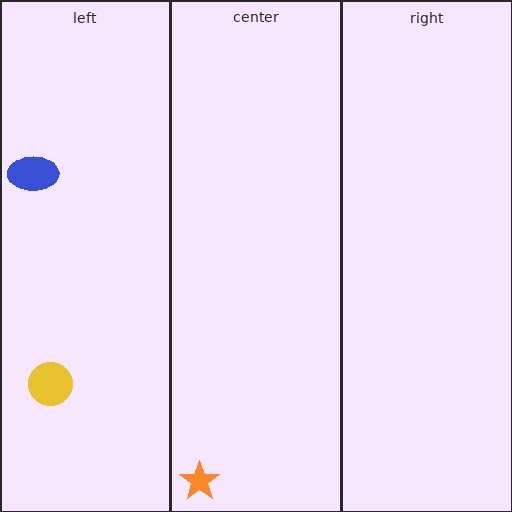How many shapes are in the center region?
1.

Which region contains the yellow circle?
The left region.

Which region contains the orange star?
The center region.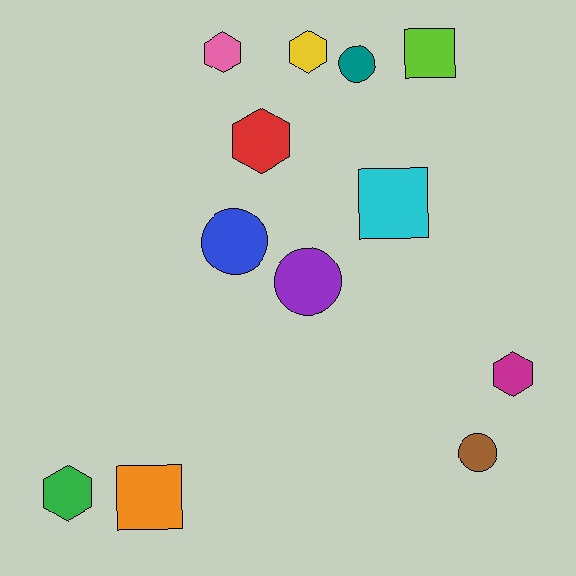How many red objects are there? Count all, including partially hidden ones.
There is 1 red object.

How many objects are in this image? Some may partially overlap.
There are 12 objects.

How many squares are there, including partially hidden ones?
There are 3 squares.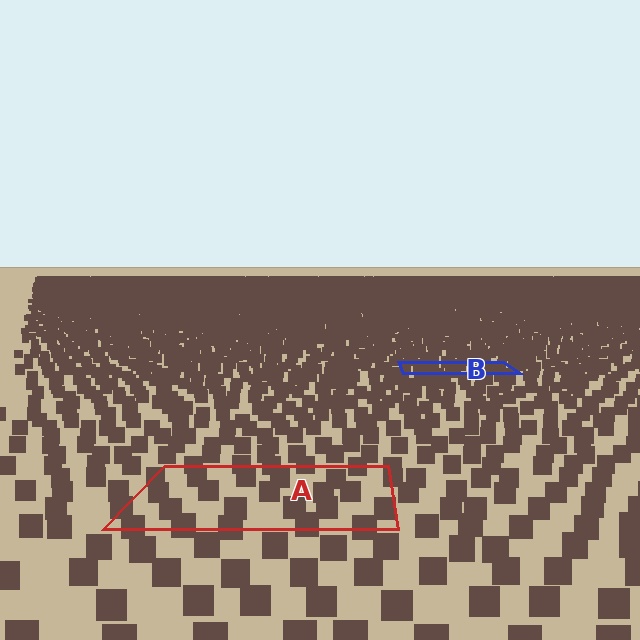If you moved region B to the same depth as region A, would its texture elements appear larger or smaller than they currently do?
They would appear larger. At a closer depth, the same texture elements are projected at a bigger on-screen size.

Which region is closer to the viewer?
Region A is closer. The texture elements there are larger and more spread out.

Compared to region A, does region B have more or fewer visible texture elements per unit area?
Region B has more texture elements per unit area — they are packed more densely because it is farther away.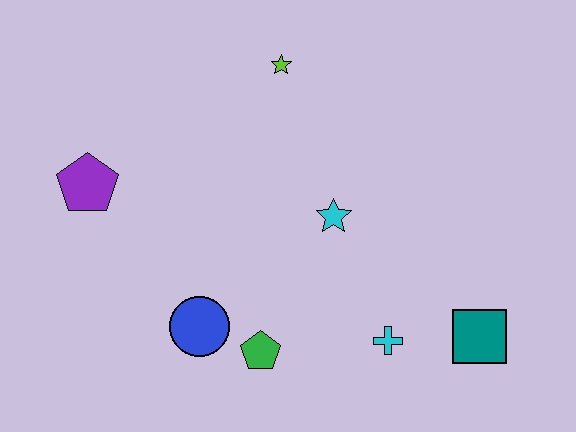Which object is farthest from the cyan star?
The purple pentagon is farthest from the cyan star.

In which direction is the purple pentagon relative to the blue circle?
The purple pentagon is above the blue circle.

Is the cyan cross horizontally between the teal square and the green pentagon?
Yes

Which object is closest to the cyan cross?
The teal square is closest to the cyan cross.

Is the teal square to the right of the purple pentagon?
Yes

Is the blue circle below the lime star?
Yes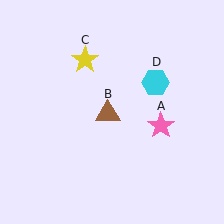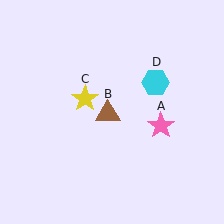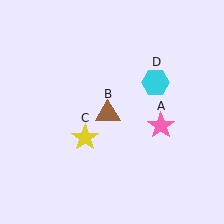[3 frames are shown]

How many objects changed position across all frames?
1 object changed position: yellow star (object C).